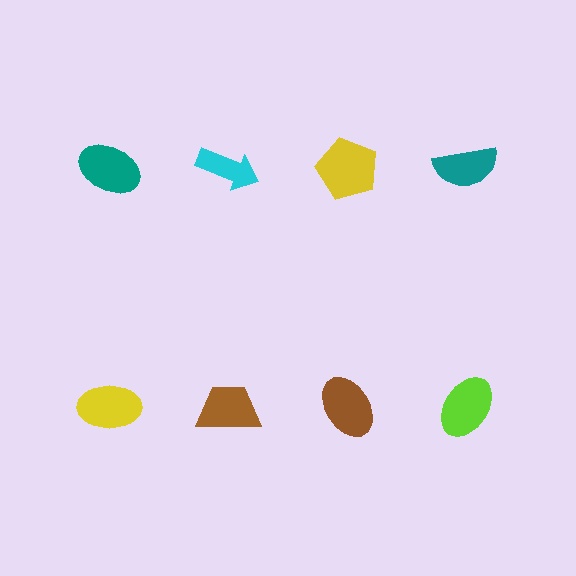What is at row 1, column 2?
A cyan arrow.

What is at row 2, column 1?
A yellow ellipse.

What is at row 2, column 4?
A lime ellipse.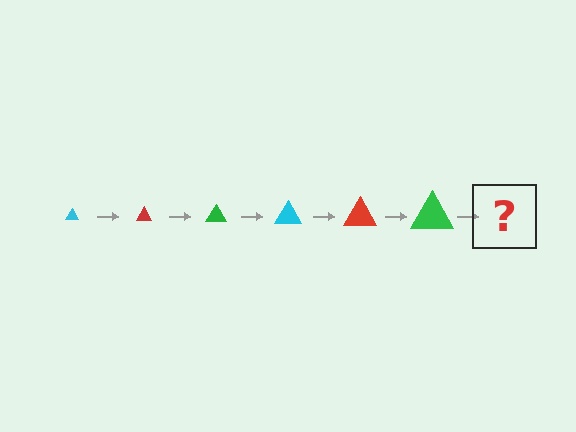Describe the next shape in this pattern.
It should be a cyan triangle, larger than the previous one.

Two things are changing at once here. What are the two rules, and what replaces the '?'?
The two rules are that the triangle grows larger each step and the color cycles through cyan, red, and green. The '?' should be a cyan triangle, larger than the previous one.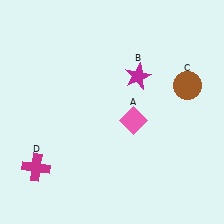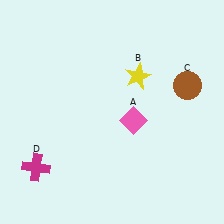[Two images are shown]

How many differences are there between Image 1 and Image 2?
There is 1 difference between the two images.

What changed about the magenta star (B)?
In Image 1, B is magenta. In Image 2, it changed to yellow.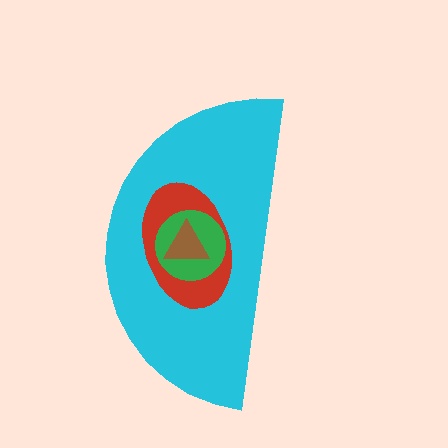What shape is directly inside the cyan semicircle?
The red ellipse.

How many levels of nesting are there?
4.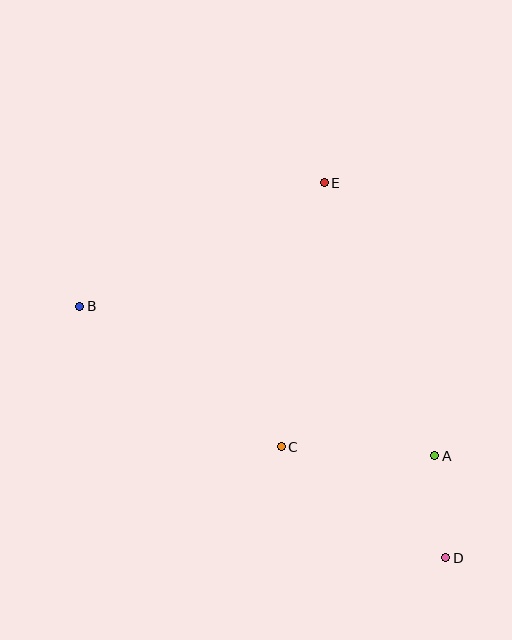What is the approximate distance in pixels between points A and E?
The distance between A and E is approximately 294 pixels.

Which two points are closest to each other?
Points A and D are closest to each other.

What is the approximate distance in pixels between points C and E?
The distance between C and E is approximately 267 pixels.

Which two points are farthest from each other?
Points B and D are farthest from each other.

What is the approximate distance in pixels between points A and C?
The distance between A and C is approximately 154 pixels.